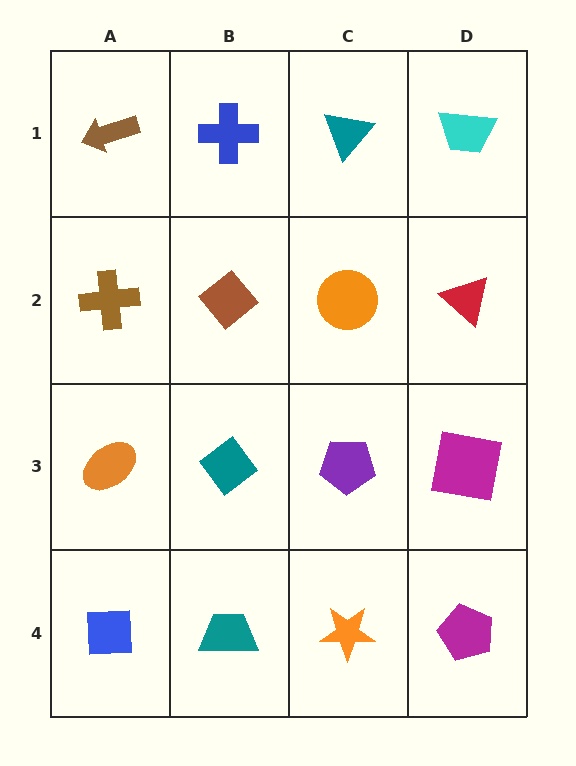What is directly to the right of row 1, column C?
A cyan trapezoid.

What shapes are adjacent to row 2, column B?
A blue cross (row 1, column B), a teal diamond (row 3, column B), a brown cross (row 2, column A), an orange circle (row 2, column C).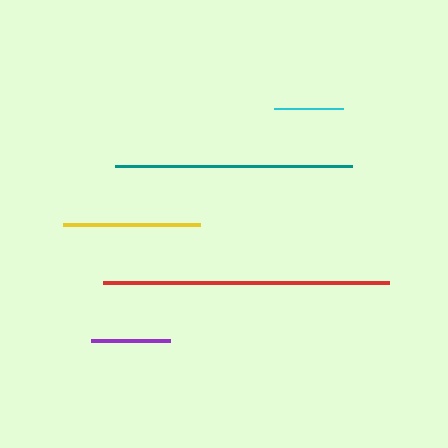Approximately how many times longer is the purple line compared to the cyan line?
The purple line is approximately 1.1 times the length of the cyan line.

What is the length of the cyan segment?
The cyan segment is approximately 69 pixels long.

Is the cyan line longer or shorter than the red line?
The red line is longer than the cyan line.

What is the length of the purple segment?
The purple segment is approximately 79 pixels long.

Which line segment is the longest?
The red line is the longest at approximately 286 pixels.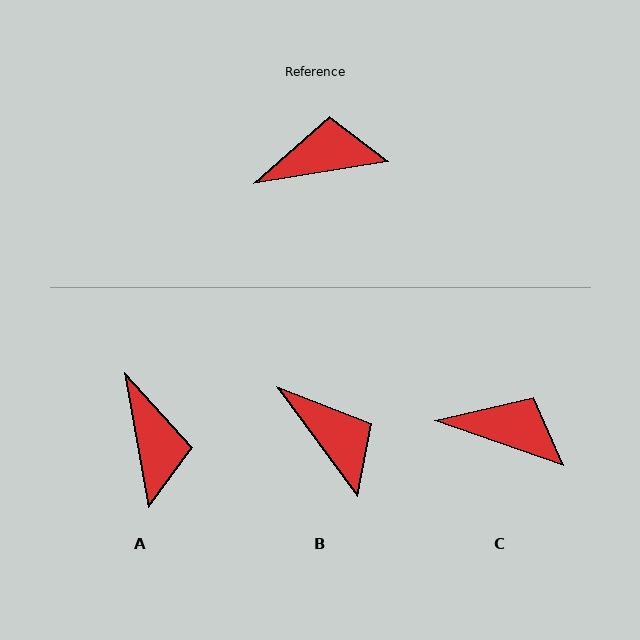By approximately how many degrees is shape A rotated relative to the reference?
Approximately 89 degrees clockwise.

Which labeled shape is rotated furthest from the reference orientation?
A, about 89 degrees away.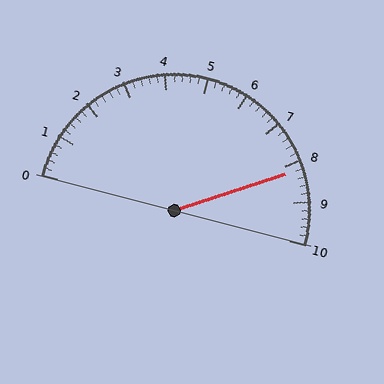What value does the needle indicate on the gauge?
The needle indicates approximately 8.2.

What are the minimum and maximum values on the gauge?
The gauge ranges from 0 to 10.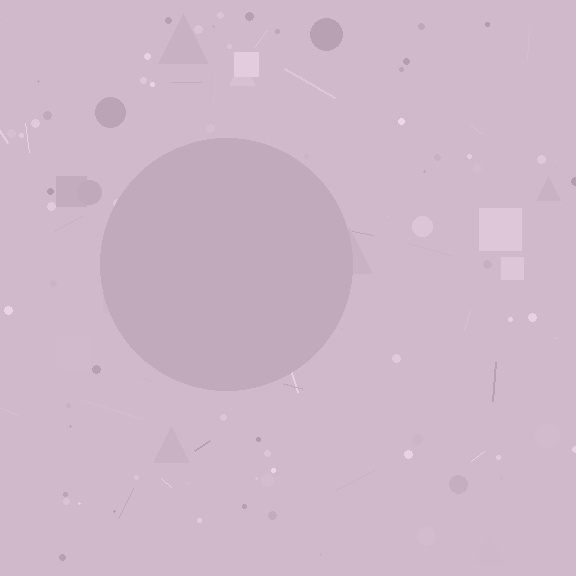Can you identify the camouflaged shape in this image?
The camouflaged shape is a circle.